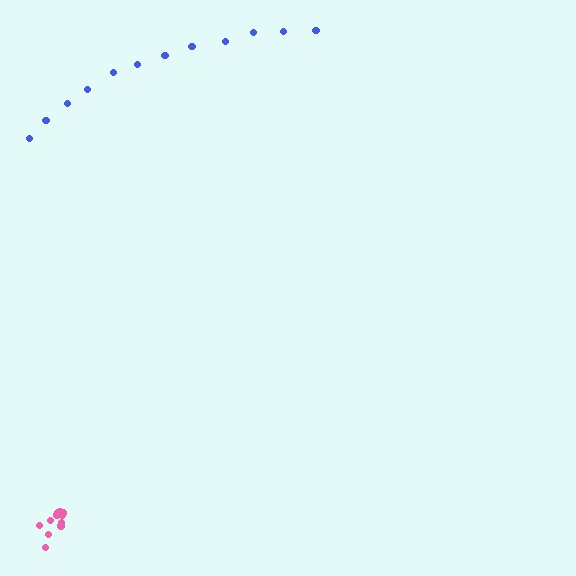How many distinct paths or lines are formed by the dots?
There are 2 distinct paths.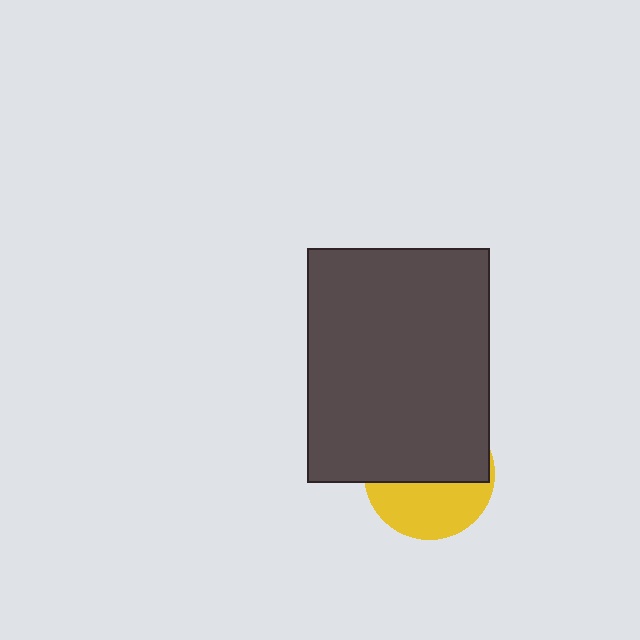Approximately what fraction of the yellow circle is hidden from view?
Roughly 58% of the yellow circle is hidden behind the dark gray rectangle.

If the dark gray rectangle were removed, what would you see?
You would see the complete yellow circle.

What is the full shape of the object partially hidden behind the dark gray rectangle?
The partially hidden object is a yellow circle.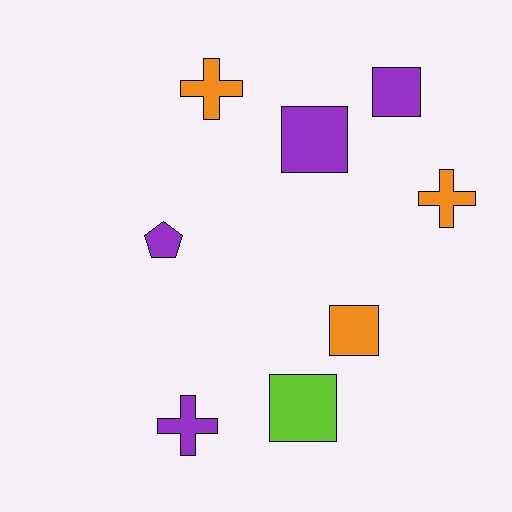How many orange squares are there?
There is 1 orange square.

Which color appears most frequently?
Purple, with 4 objects.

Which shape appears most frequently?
Square, with 4 objects.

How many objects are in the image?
There are 8 objects.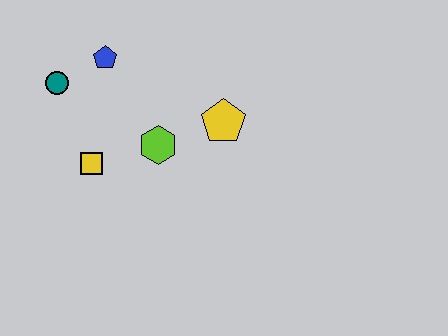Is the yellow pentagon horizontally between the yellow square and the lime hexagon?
No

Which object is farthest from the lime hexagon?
The teal circle is farthest from the lime hexagon.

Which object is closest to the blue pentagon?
The teal circle is closest to the blue pentagon.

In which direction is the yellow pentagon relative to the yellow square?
The yellow pentagon is to the right of the yellow square.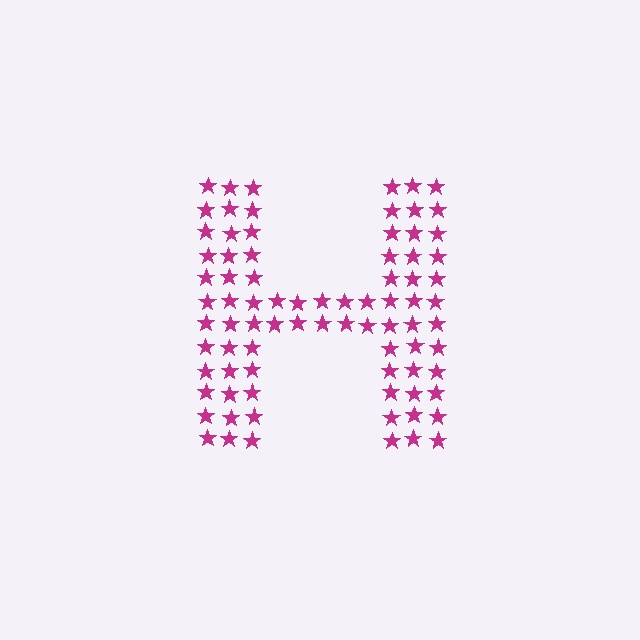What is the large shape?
The large shape is the letter H.